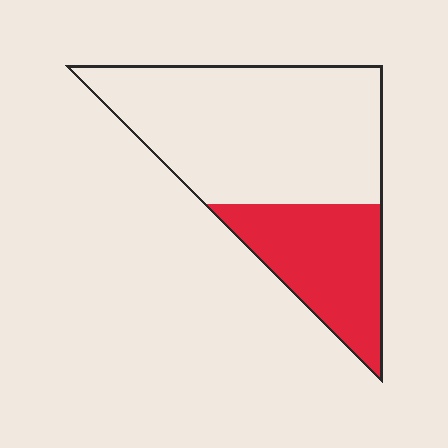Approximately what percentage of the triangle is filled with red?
Approximately 30%.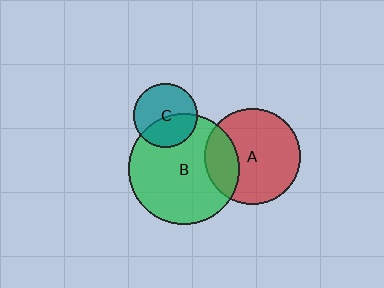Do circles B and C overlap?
Yes.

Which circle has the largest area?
Circle B (green).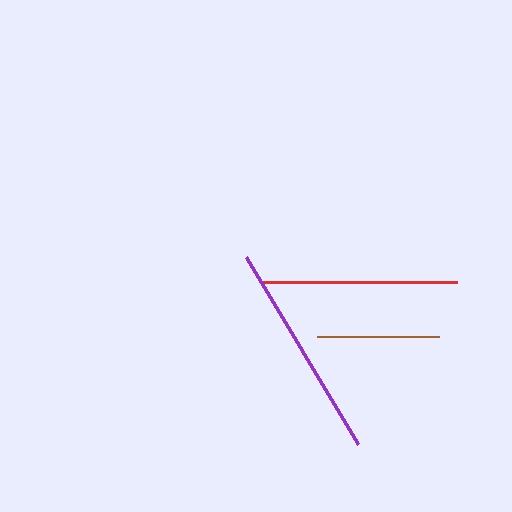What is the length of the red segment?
The red segment is approximately 194 pixels long.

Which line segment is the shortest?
The brown line is the shortest at approximately 122 pixels.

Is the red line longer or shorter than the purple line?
The purple line is longer than the red line.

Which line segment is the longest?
The purple line is the longest at approximately 218 pixels.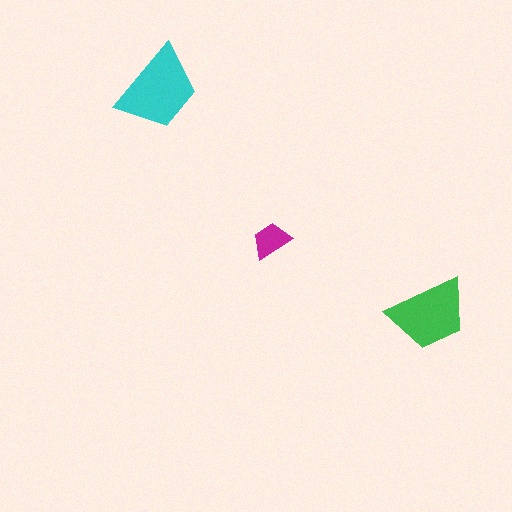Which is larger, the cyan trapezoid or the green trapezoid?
The cyan one.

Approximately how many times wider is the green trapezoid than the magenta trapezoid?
About 2 times wider.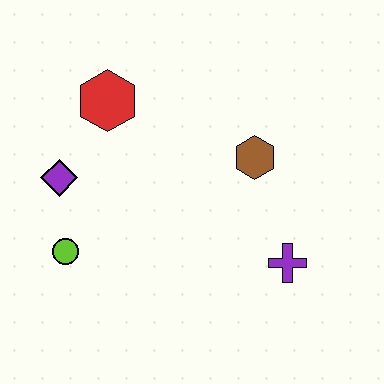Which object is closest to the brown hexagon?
The purple cross is closest to the brown hexagon.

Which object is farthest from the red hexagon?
The purple cross is farthest from the red hexagon.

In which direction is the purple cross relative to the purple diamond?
The purple cross is to the right of the purple diamond.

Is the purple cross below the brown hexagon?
Yes